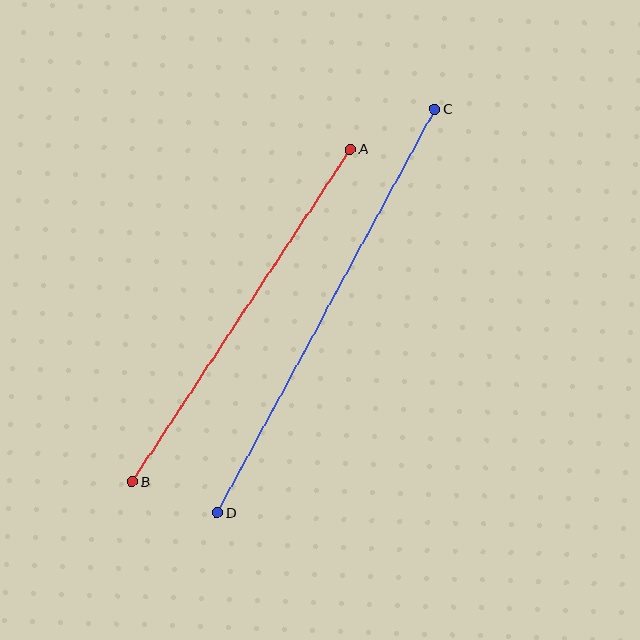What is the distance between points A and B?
The distance is approximately 398 pixels.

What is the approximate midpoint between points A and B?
The midpoint is at approximately (241, 315) pixels.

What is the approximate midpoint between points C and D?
The midpoint is at approximately (326, 311) pixels.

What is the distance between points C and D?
The distance is approximately 458 pixels.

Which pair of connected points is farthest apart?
Points C and D are farthest apart.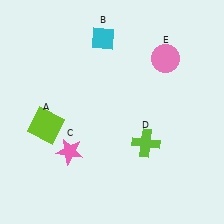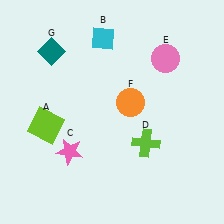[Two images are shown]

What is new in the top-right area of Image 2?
An orange circle (F) was added in the top-right area of Image 2.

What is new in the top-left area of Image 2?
A teal diamond (G) was added in the top-left area of Image 2.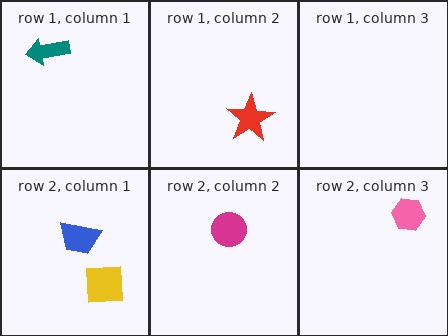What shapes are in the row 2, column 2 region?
The magenta circle.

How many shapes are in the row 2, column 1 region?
2.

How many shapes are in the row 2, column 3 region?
1.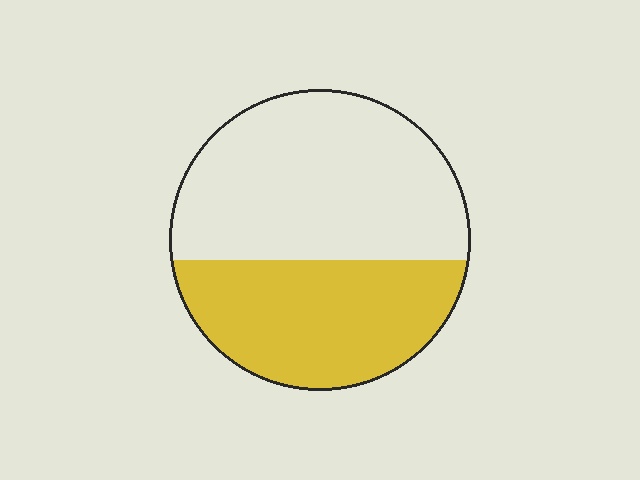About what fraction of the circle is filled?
About two fifths (2/5).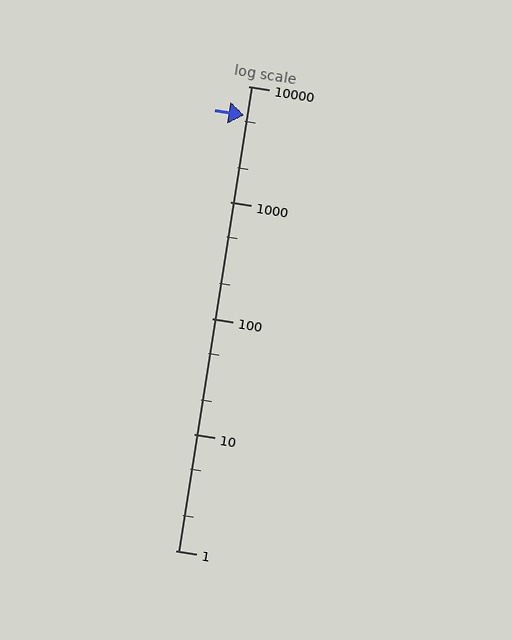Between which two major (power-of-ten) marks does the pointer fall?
The pointer is between 1000 and 10000.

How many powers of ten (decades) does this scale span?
The scale spans 4 decades, from 1 to 10000.